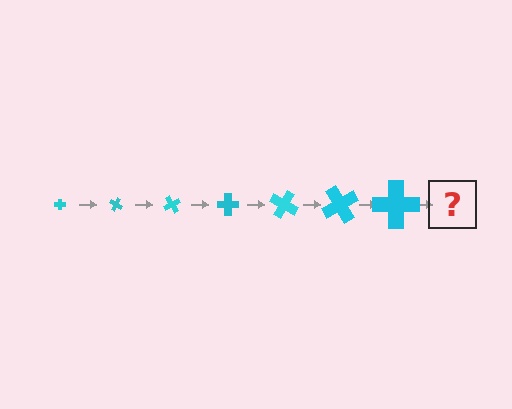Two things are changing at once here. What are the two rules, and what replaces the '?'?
The two rules are that the cross grows larger each step and it rotates 30 degrees each step. The '?' should be a cross, larger than the previous one and rotated 210 degrees from the start.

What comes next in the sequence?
The next element should be a cross, larger than the previous one and rotated 210 degrees from the start.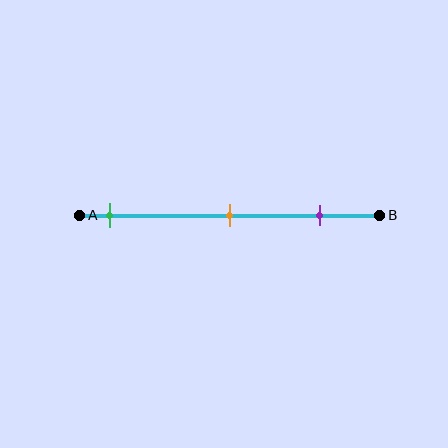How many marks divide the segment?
There are 3 marks dividing the segment.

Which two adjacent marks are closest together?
The orange and purple marks are the closest adjacent pair.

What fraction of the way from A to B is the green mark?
The green mark is approximately 10% (0.1) of the way from A to B.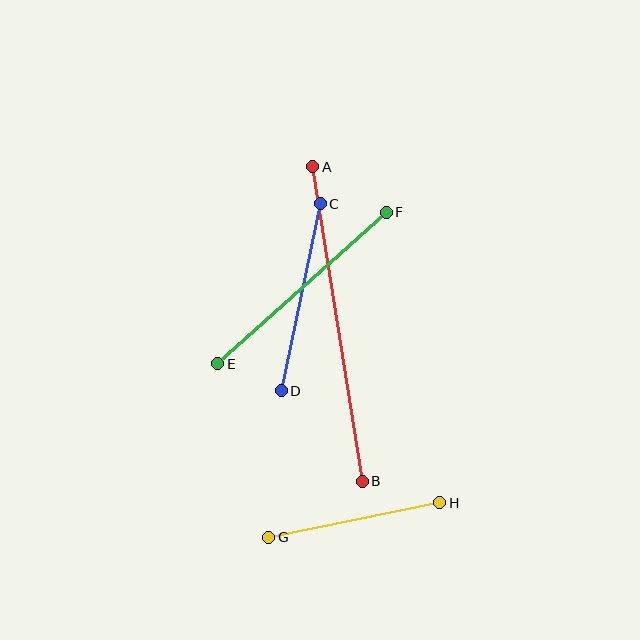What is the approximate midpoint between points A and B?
The midpoint is at approximately (338, 324) pixels.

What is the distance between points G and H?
The distance is approximately 174 pixels.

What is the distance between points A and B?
The distance is approximately 318 pixels.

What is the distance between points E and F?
The distance is approximately 227 pixels.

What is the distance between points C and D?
The distance is approximately 191 pixels.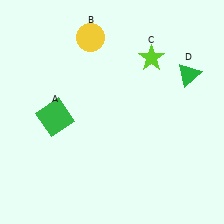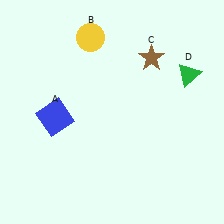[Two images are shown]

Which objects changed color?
A changed from green to blue. C changed from lime to brown.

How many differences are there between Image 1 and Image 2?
There are 2 differences between the two images.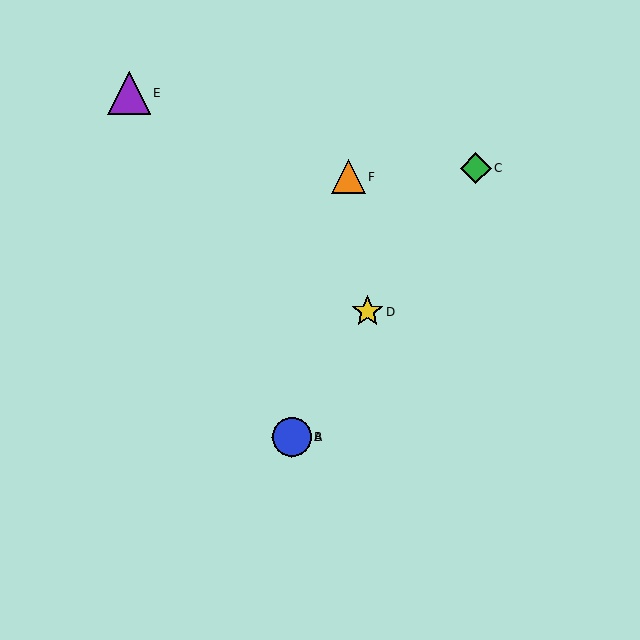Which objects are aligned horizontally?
Objects A, B are aligned horizontally.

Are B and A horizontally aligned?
Yes, both are at y≈437.